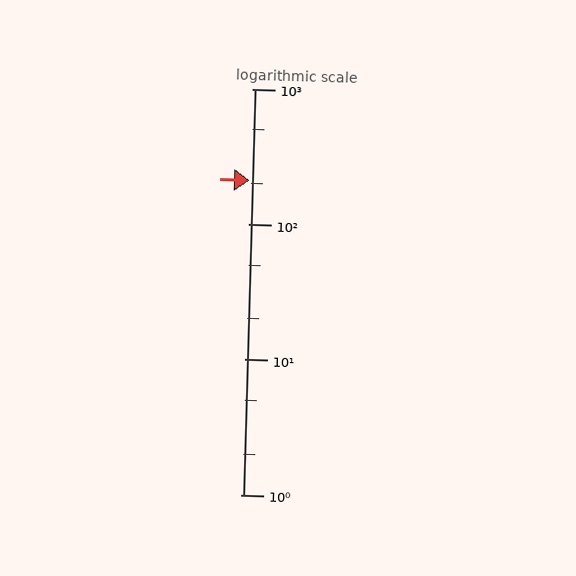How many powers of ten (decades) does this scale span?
The scale spans 3 decades, from 1 to 1000.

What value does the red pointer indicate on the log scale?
The pointer indicates approximately 210.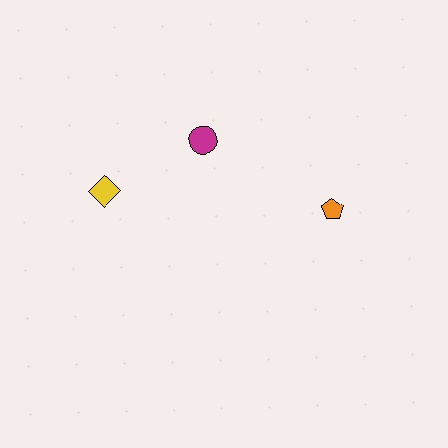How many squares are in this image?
There are no squares.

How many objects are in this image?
There are 3 objects.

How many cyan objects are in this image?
There are no cyan objects.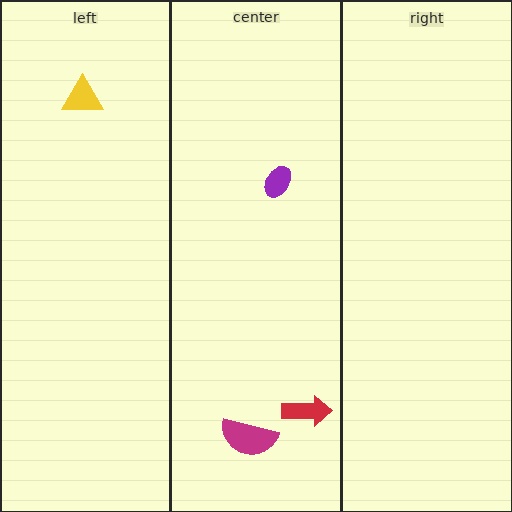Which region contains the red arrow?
The center region.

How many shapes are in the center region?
3.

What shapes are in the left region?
The yellow triangle.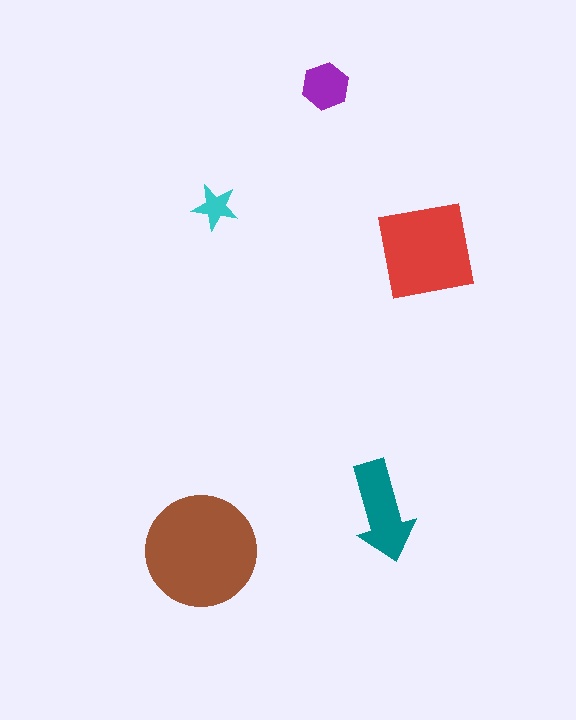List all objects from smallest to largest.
The cyan star, the purple hexagon, the teal arrow, the red square, the brown circle.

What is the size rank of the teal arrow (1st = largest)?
3rd.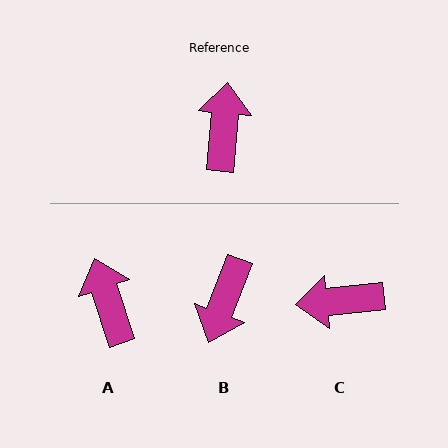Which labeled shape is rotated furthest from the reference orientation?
B, about 164 degrees away.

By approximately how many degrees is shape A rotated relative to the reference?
Approximately 23 degrees counter-clockwise.